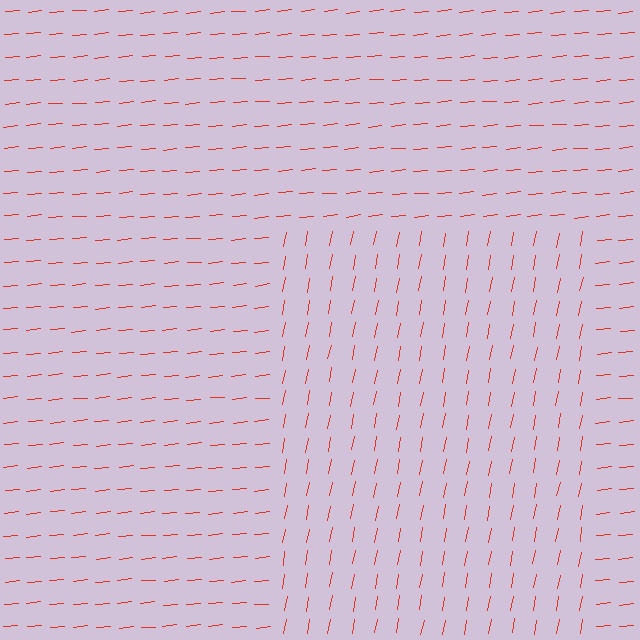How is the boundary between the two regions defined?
The boundary is defined purely by a change in line orientation (approximately 74 degrees difference). All lines are the same color and thickness.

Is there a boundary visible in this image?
Yes, there is a texture boundary formed by a change in line orientation.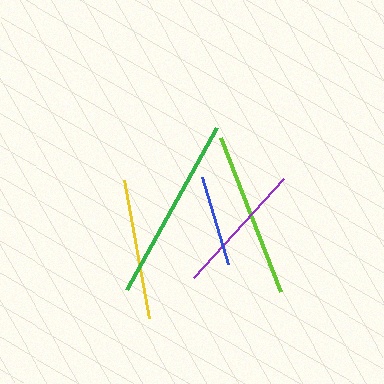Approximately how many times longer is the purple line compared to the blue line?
The purple line is approximately 1.5 times the length of the blue line.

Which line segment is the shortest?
The blue line is the shortest at approximately 91 pixels.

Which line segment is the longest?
The green line is the longest at approximately 185 pixels.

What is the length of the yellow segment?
The yellow segment is approximately 140 pixels long.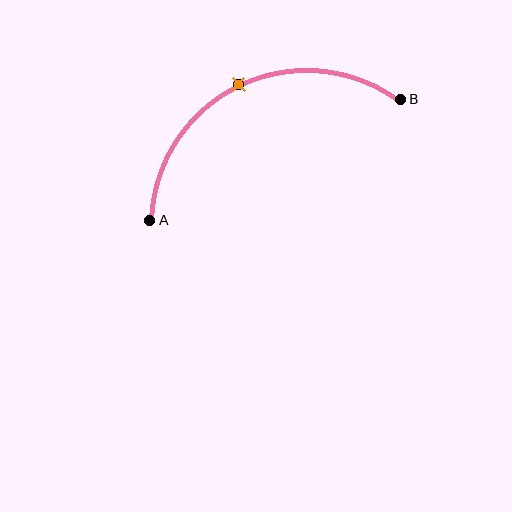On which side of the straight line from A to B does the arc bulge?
The arc bulges above the straight line connecting A and B.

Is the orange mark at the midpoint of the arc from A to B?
Yes. The orange mark lies on the arc at equal arc-length from both A and B — it is the arc midpoint.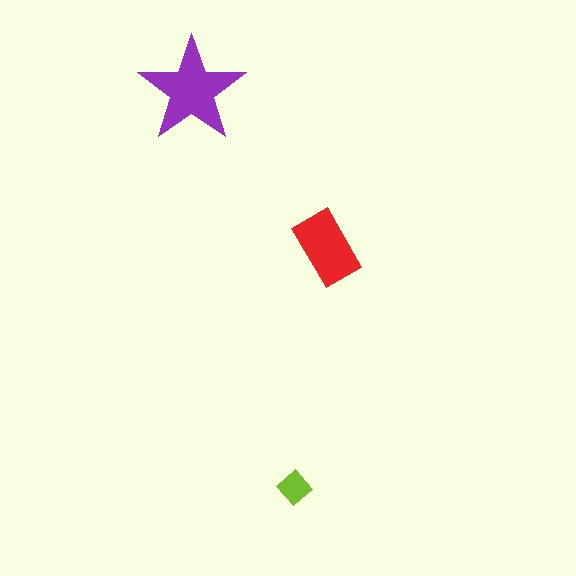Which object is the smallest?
The lime diamond.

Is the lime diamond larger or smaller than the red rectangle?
Smaller.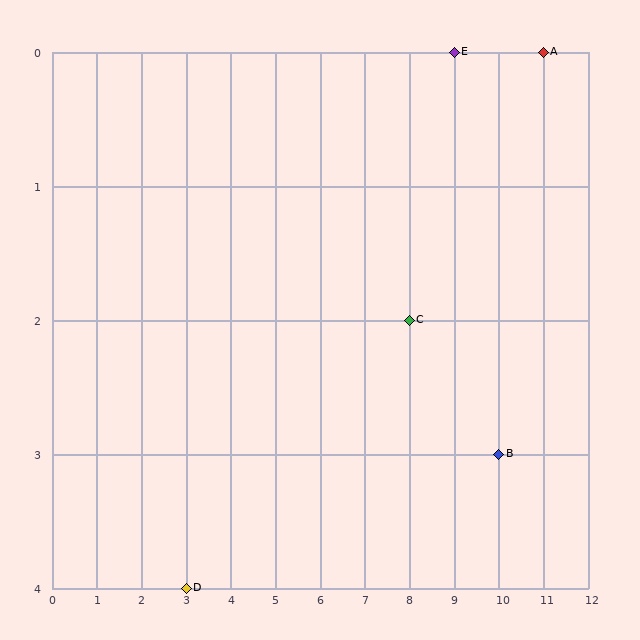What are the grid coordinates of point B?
Point B is at grid coordinates (10, 3).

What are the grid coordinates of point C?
Point C is at grid coordinates (8, 2).